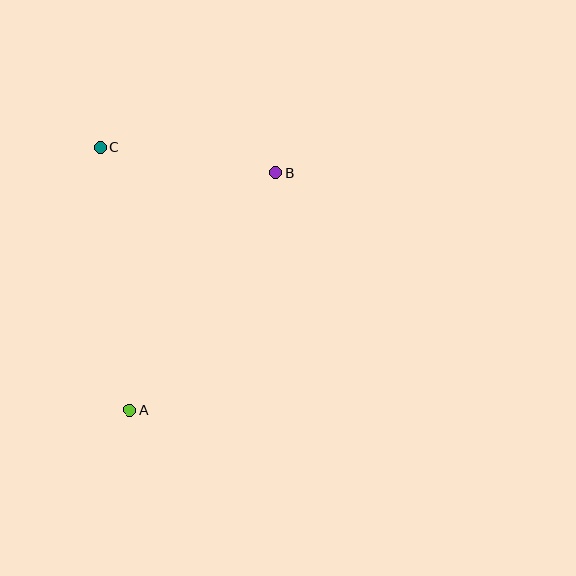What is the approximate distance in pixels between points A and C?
The distance between A and C is approximately 264 pixels.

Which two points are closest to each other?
Points B and C are closest to each other.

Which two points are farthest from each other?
Points A and B are farthest from each other.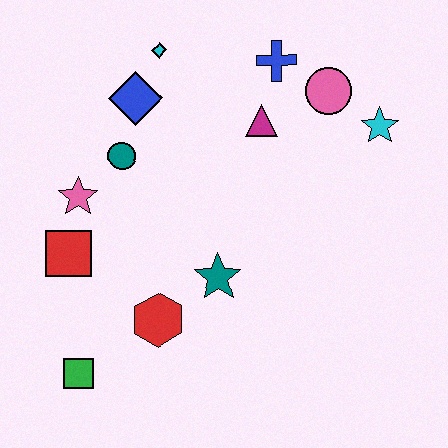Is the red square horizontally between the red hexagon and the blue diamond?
No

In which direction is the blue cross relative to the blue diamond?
The blue cross is to the right of the blue diamond.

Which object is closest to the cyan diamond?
The blue diamond is closest to the cyan diamond.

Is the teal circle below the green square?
No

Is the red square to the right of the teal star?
No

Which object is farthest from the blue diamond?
The green square is farthest from the blue diamond.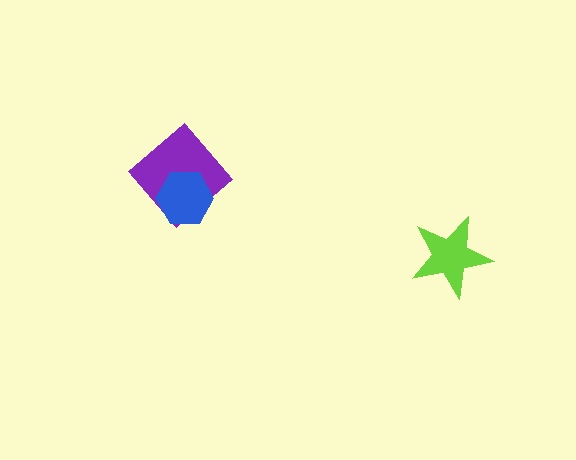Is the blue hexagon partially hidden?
No, no other shape covers it.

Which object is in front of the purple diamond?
The blue hexagon is in front of the purple diamond.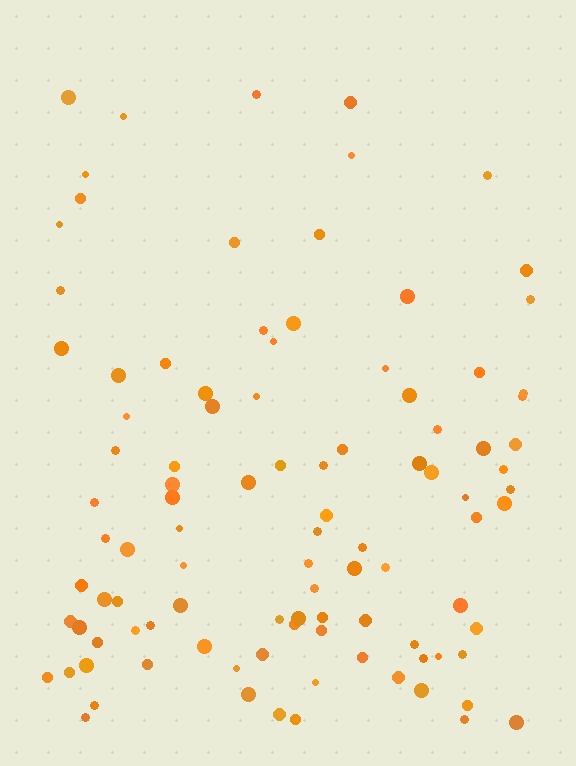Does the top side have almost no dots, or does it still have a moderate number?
Still a moderate number, just noticeably fewer than the bottom.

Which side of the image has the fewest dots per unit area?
The top.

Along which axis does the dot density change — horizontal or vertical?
Vertical.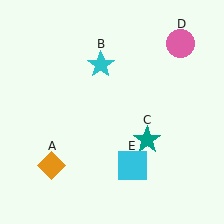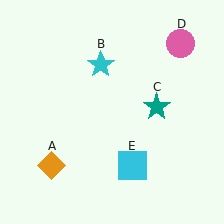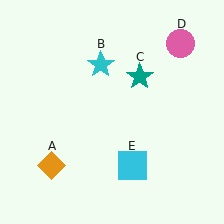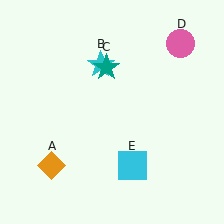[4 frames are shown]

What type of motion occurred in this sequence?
The teal star (object C) rotated counterclockwise around the center of the scene.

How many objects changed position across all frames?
1 object changed position: teal star (object C).